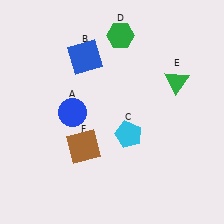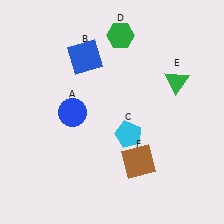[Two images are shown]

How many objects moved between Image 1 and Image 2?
1 object moved between the two images.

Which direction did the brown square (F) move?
The brown square (F) moved right.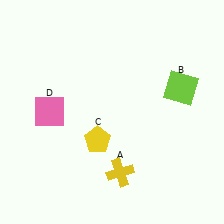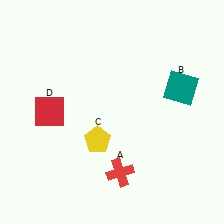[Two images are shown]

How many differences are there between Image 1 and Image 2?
There are 3 differences between the two images.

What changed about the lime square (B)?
In Image 1, B is lime. In Image 2, it changed to teal.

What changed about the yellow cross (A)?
In Image 1, A is yellow. In Image 2, it changed to red.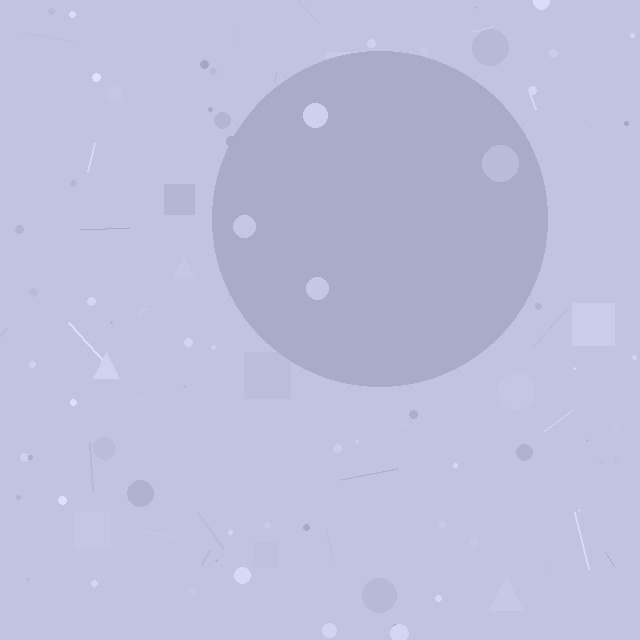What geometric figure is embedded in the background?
A circle is embedded in the background.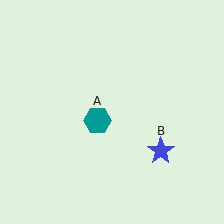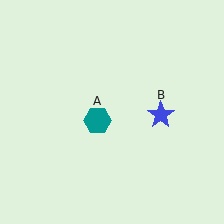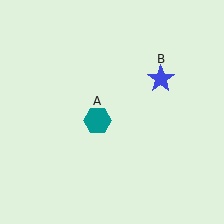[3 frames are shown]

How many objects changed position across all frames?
1 object changed position: blue star (object B).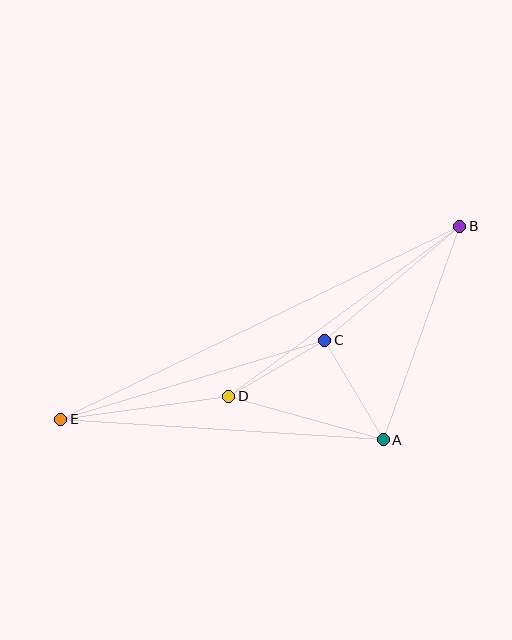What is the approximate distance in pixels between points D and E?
The distance between D and E is approximately 170 pixels.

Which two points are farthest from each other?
Points B and E are farthest from each other.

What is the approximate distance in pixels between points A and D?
The distance between A and D is approximately 161 pixels.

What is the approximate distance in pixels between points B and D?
The distance between B and D is approximately 287 pixels.